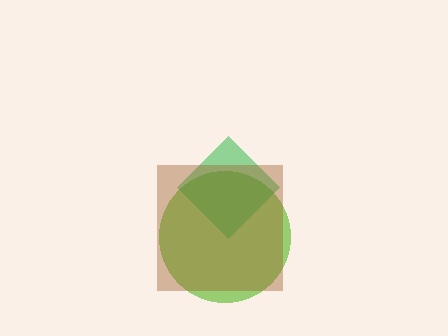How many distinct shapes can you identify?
There are 3 distinct shapes: a lime circle, a green diamond, a brown square.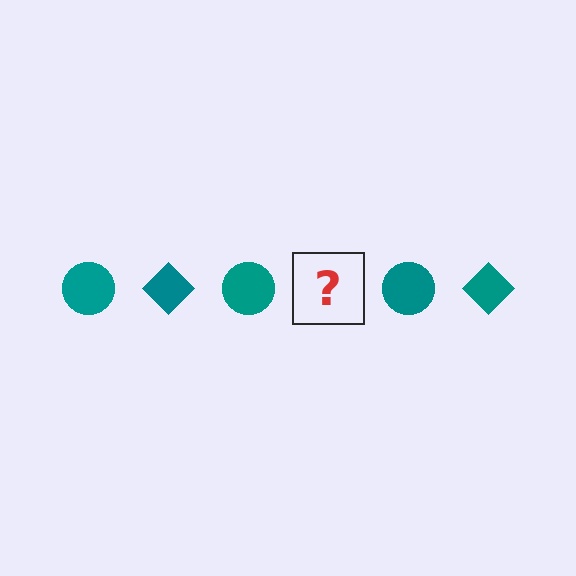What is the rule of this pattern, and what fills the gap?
The rule is that the pattern cycles through circle, diamond shapes in teal. The gap should be filled with a teal diamond.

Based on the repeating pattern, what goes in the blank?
The blank should be a teal diamond.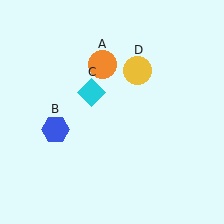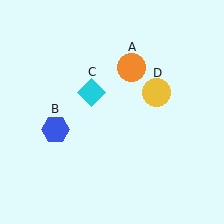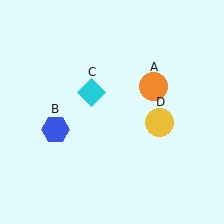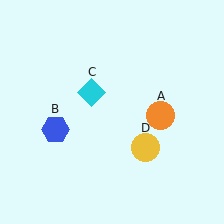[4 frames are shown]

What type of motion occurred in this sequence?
The orange circle (object A), yellow circle (object D) rotated clockwise around the center of the scene.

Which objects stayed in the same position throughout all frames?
Blue hexagon (object B) and cyan diamond (object C) remained stationary.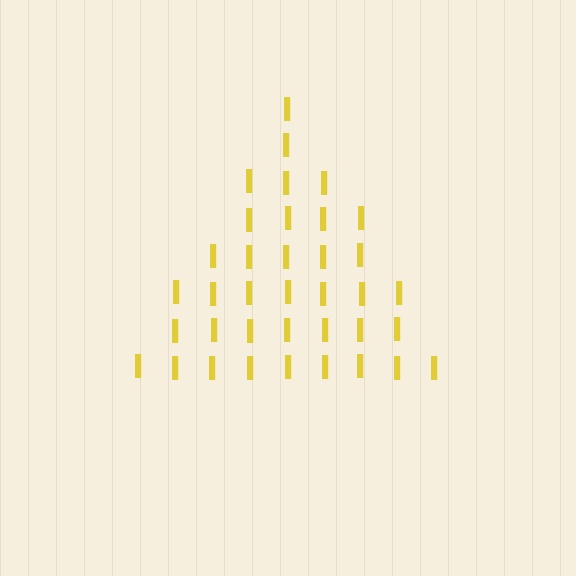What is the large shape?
The large shape is a triangle.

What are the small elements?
The small elements are letter I's.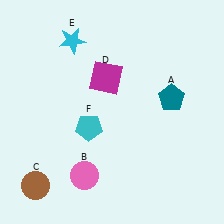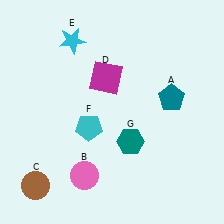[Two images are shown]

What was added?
A teal hexagon (G) was added in Image 2.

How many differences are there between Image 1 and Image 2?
There is 1 difference between the two images.